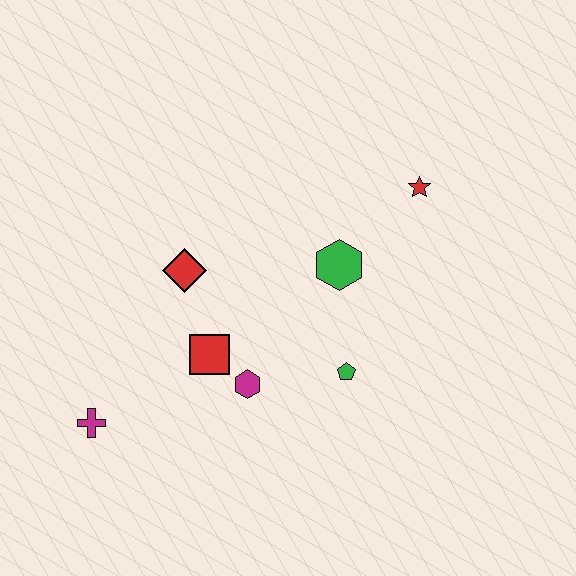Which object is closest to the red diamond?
The red square is closest to the red diamond.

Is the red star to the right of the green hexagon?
Yes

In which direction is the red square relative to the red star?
The red square is to the left of the red star.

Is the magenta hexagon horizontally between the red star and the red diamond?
Yes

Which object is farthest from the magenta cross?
The red star is farthest from the magenta cross.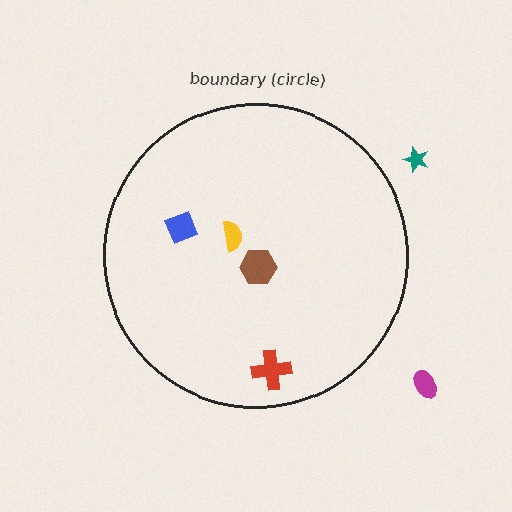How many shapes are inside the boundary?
4 inside, 2 outside.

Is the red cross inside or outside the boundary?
Inside.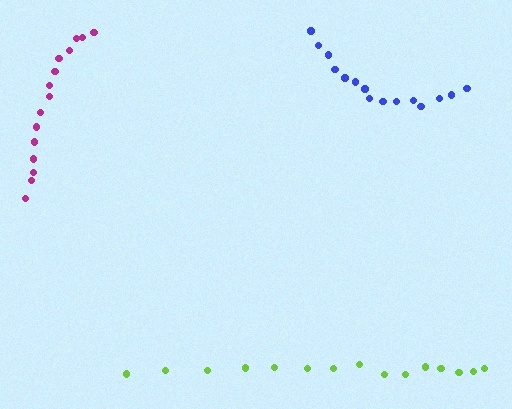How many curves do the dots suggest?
There are 3 distinct paths.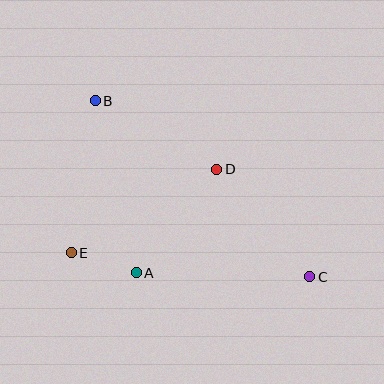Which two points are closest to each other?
Points A and E are closest to each other.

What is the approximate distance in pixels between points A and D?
The distance between A and D is approximately 132 pixels.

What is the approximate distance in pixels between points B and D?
The distance between B and D is approximately 140 pixels.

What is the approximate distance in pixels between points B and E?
The distance between B and E is approximately 154 pixels.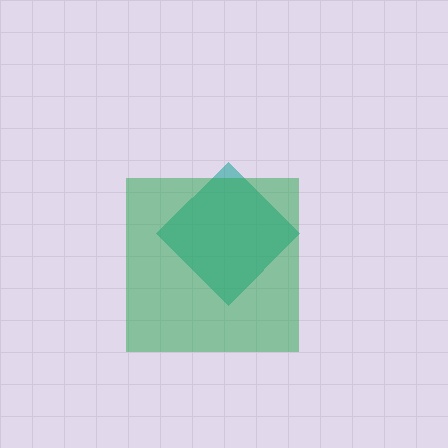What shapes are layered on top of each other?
The layered shapes are: a teal diamond, a green square.